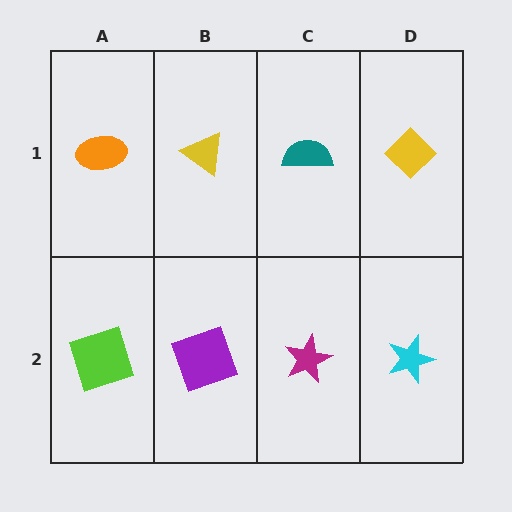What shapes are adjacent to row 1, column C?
A magenta star (row 2, column C), a yellow triangle (row 1, column B), a yellow diamond (row 1, column D).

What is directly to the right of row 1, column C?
A yellow diamond.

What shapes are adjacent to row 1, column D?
A cyan star (row 2, column D), a teal semicircle (row 1, column C).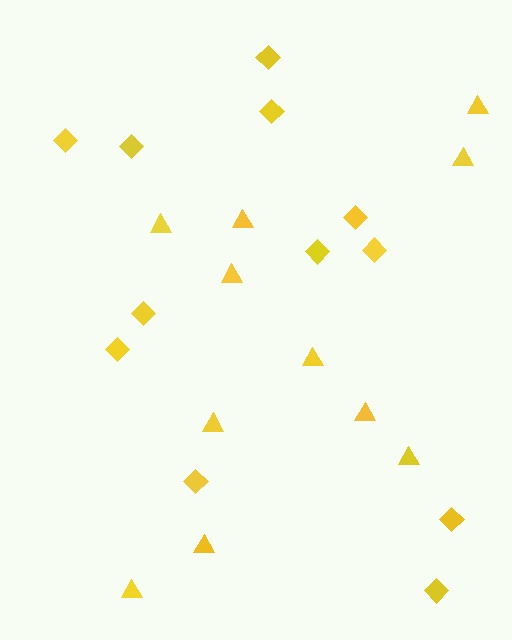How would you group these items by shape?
There are 2 groups: one group of diamonds (12) and one group of triangles (11).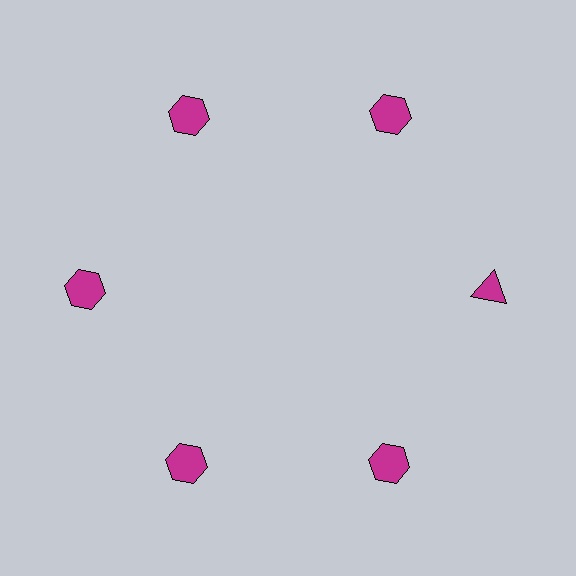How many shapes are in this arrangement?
There are 6 shapes arranged in a ring pattern.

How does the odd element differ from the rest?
It has a different shape: triangle instead of hexagon.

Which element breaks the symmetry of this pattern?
The magenta triangle at roughly the 3 o'clock position breaks the symmetry. All other shapes are magenta hexagons.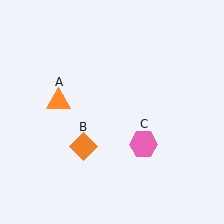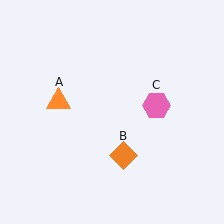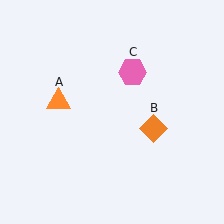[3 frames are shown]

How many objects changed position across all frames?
2 objects changed position: orange diamond (object B), pink hexagon (object C).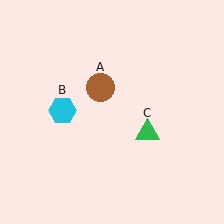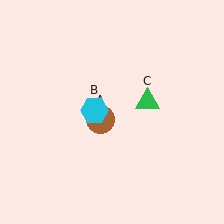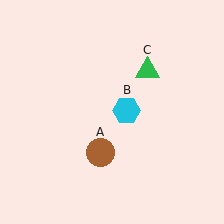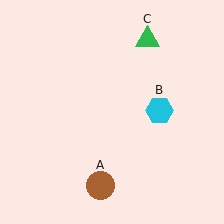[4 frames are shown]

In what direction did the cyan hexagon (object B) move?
The cyan hexagon (object B) moved right.